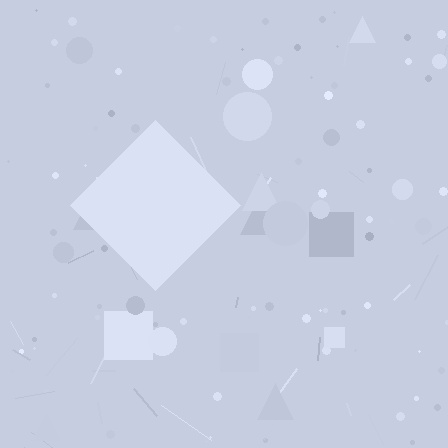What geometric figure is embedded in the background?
A diamond is embedded in the background.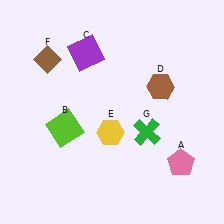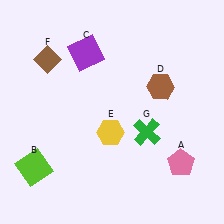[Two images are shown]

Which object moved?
The lime square (B) moved down.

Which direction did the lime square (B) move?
The lime square (B) moved down.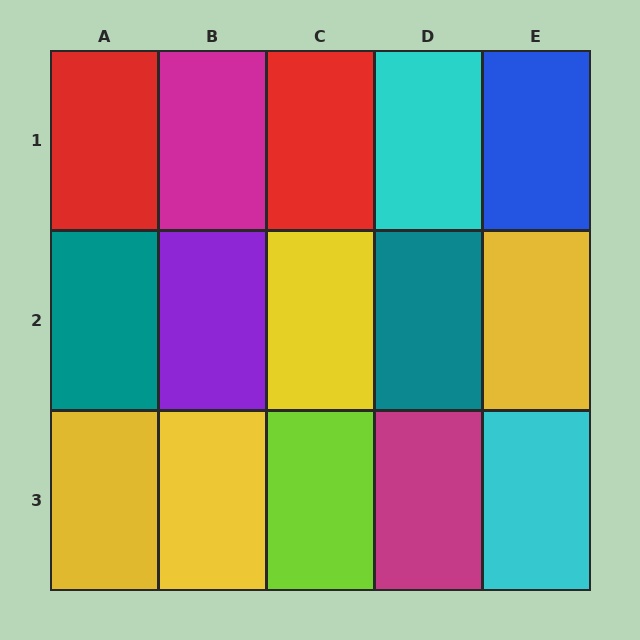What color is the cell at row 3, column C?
Lime.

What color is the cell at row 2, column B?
Purple.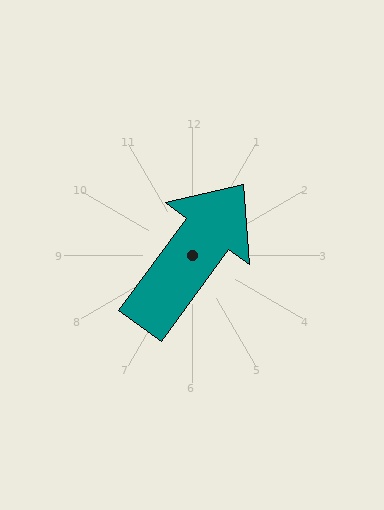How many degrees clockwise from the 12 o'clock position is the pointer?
Approximately 36 degrees.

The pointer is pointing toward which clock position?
Roughly 1 o'clock.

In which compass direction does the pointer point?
Northeast.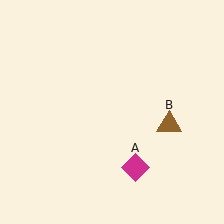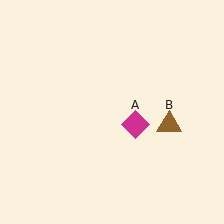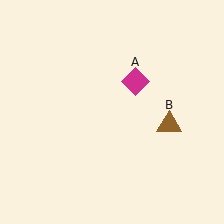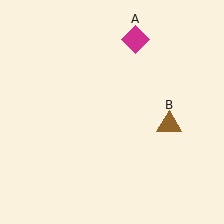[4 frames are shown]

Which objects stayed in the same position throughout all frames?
Brown triangle (object B) remained stationary.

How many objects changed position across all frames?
1 object changed position: magenta diamond (object A).